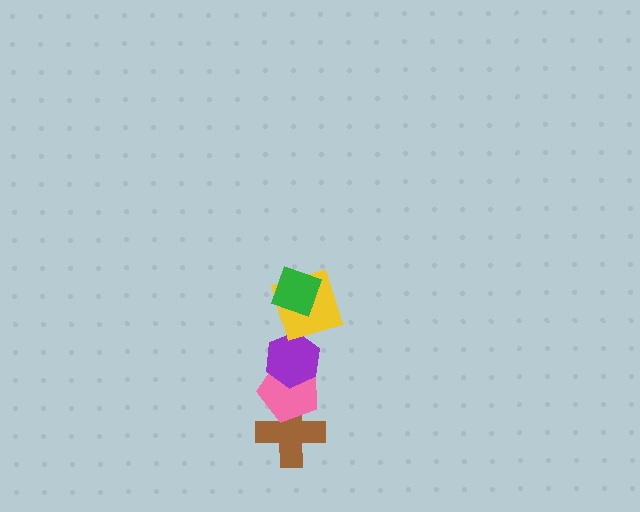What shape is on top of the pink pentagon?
The purple hexagon is on top of the pink pentagon.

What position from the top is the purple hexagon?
The purple hexagon is 3rd from the top.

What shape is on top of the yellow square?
The green diamond is on top of the yellow square.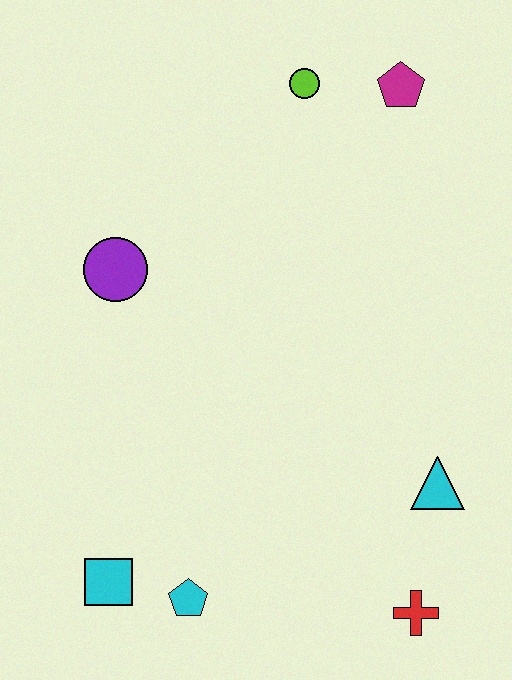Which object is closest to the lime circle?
The magenta pentagon is closest to the lime circle.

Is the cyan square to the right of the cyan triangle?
No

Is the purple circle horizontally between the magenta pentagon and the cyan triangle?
No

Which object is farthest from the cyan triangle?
The lime circle is farthest from the cyan triangle.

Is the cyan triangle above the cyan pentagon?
Yes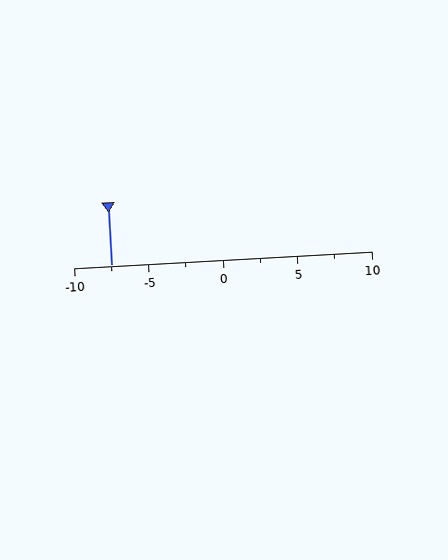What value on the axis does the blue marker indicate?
The marker indicates approximately -7.5.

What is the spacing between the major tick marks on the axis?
The major ticks are spaced 5 apart.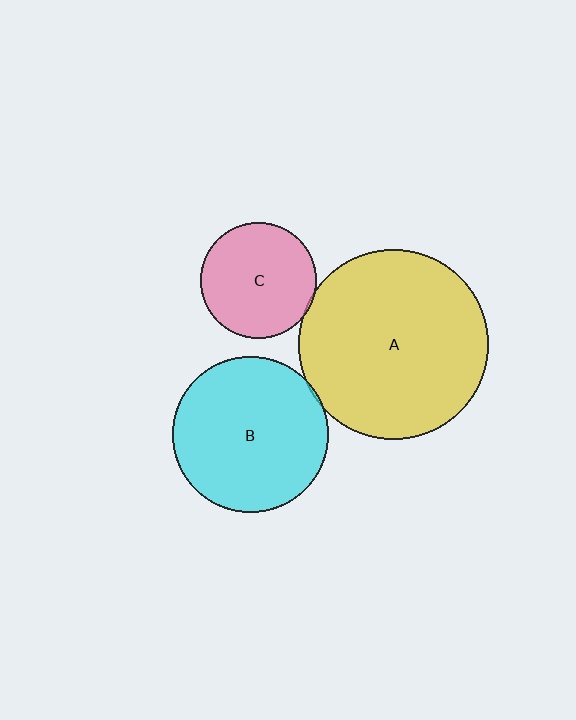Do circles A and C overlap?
Yes.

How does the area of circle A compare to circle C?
Approximately 2.7 times.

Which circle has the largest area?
Circle A (yellow).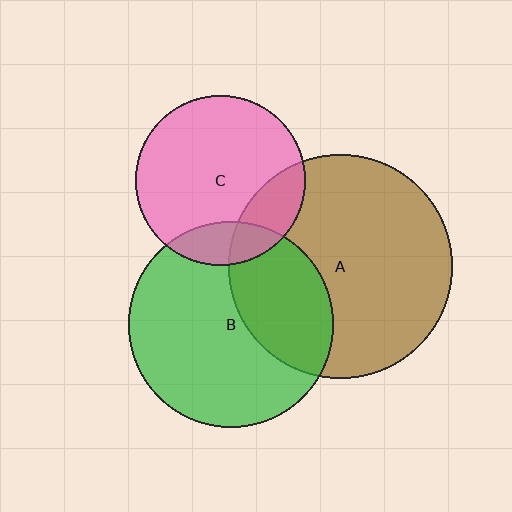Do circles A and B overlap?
Yes.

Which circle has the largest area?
Circle A (brown).